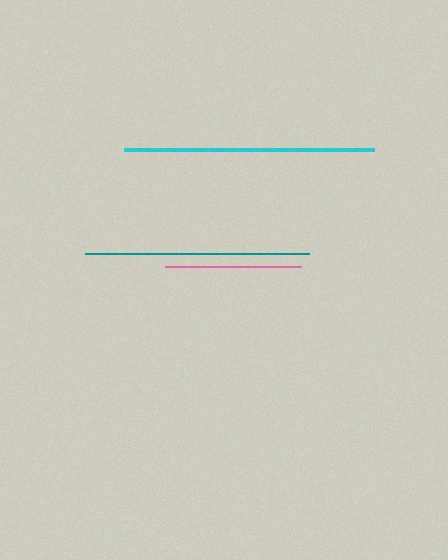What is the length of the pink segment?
The pink segment is approximately 136 pixels long.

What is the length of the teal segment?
The teal segment is approximately 224 pixels long.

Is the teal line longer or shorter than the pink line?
The teal line is longer than the pink line.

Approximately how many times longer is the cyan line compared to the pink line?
The cyan line is approximately 1.8 times the length of the pink line.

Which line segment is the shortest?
The pink line is the shortest at approximately 136 pixels.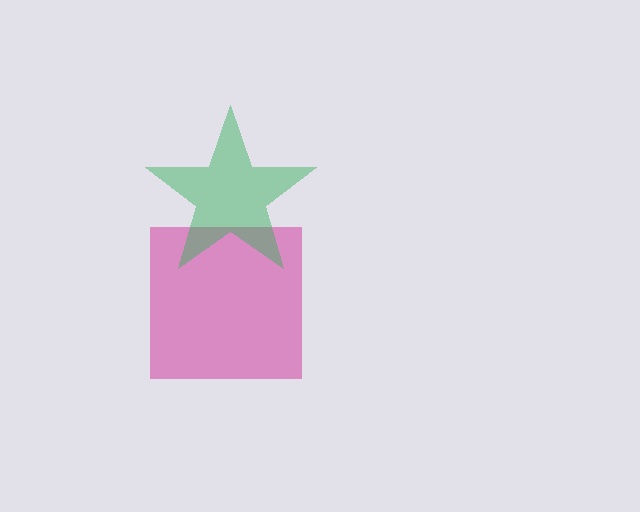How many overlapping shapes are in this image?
There are 2 overlapping shapes in the image.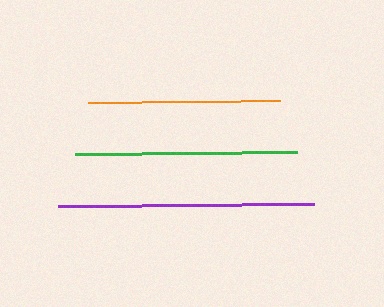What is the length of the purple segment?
The purple segment is approximately 256 pixels long.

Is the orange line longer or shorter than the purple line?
The purple line is longer than the orange line.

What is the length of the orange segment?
The orange segment is approximately 192 pixels long.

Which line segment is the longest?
The purple line is the longest at approximately 256 pixels.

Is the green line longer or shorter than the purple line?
The purple line is longer than the green line.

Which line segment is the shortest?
The orange line is the shortest at approximately 192 pixels.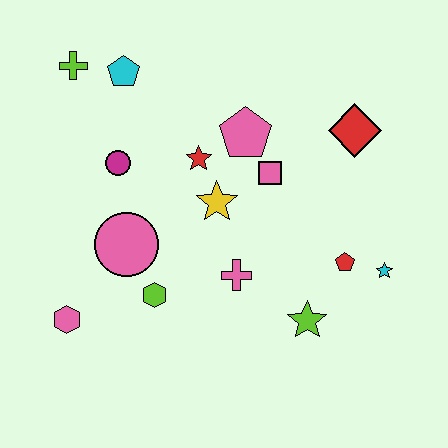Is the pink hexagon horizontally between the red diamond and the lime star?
No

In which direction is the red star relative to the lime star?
The red star is above the lime star.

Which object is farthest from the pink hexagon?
The red diamond is farthest from the pink hexagon.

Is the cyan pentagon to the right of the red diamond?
No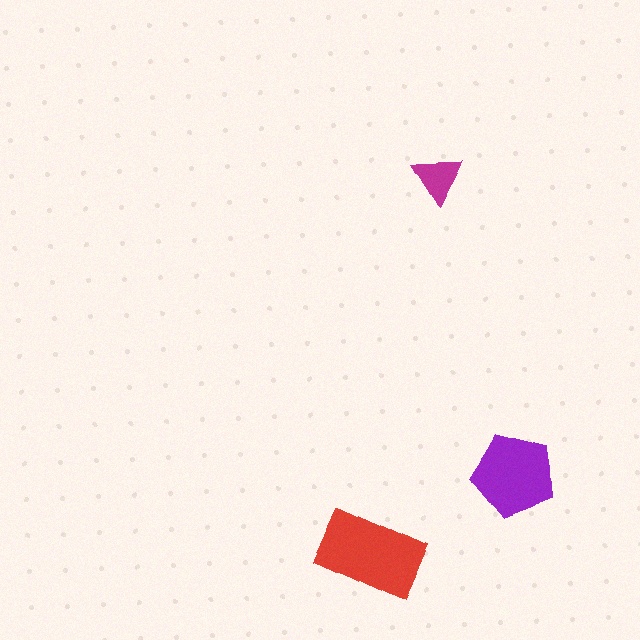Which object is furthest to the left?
The red rectangle is leftmost.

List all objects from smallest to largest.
The magenta triangle, the purple pentagon, the red rectangle.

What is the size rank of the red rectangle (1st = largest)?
1st.